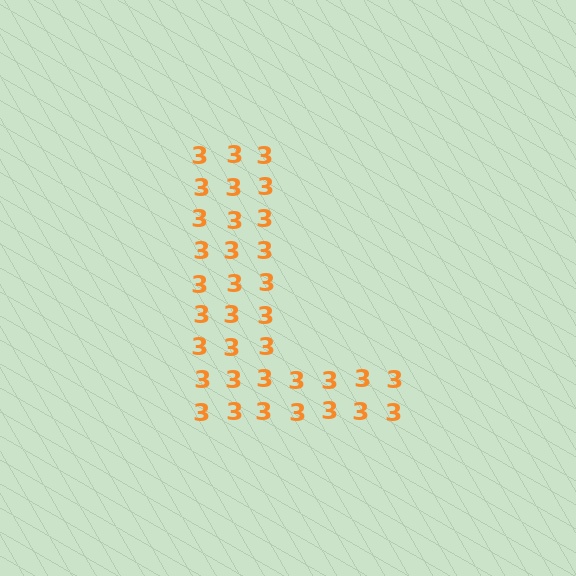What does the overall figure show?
The overall figure shows the letter L.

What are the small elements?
The small elements are digit 3's.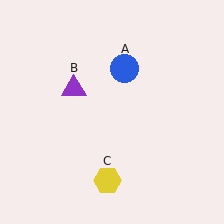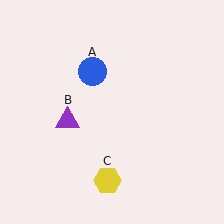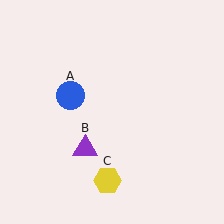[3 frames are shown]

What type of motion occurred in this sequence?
The blue circle (object A), purple triangle (object B) rotated counterclockwise around the center of the scene.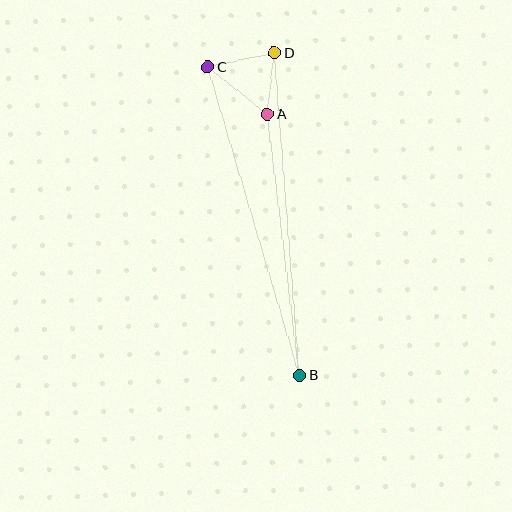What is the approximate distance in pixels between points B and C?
The distance between B and C is approximately 322 pixels.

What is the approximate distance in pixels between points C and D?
The distance between C and D is approximately 68 pixels.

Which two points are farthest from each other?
Points B and D are farthest from each other.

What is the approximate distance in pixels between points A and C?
The distance between A and C is approximately 76 pixels.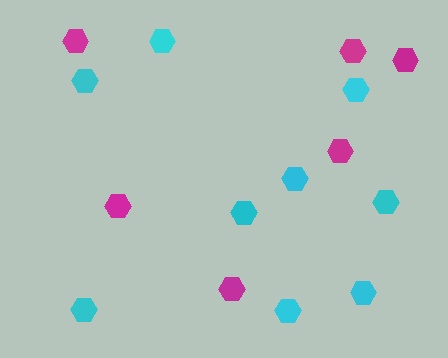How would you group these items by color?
There are 2 groups: one group of cyan hexagons (9) and one group of magenta hexagons (6).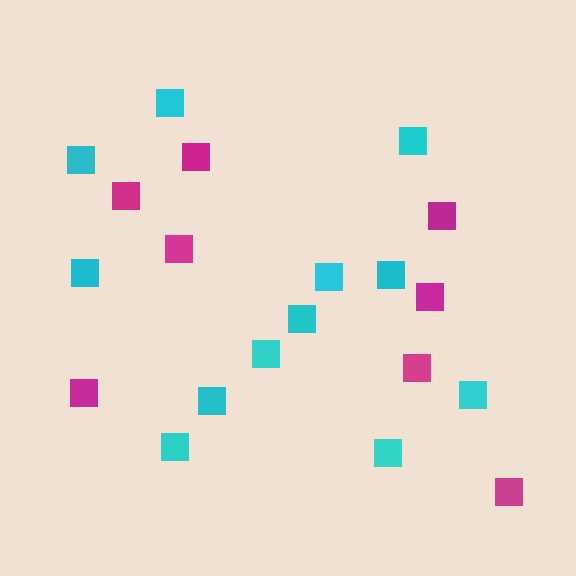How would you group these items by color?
There are 2 groups: one group of magenta squares (8) and one group of cyan squares (12).